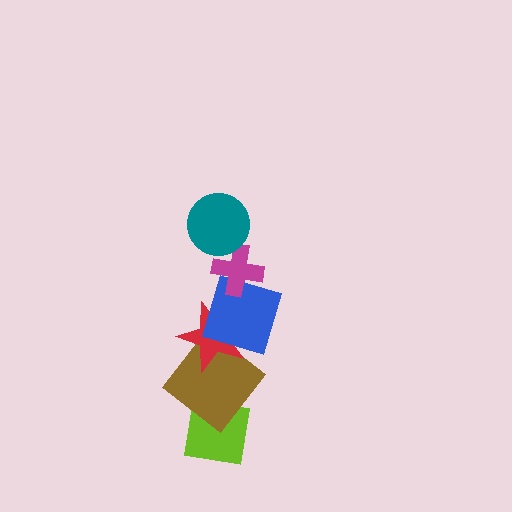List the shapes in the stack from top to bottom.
From top to bottom: the teal circle, the magenta cross, the blue square, the red star, the brown diamond, the lime square.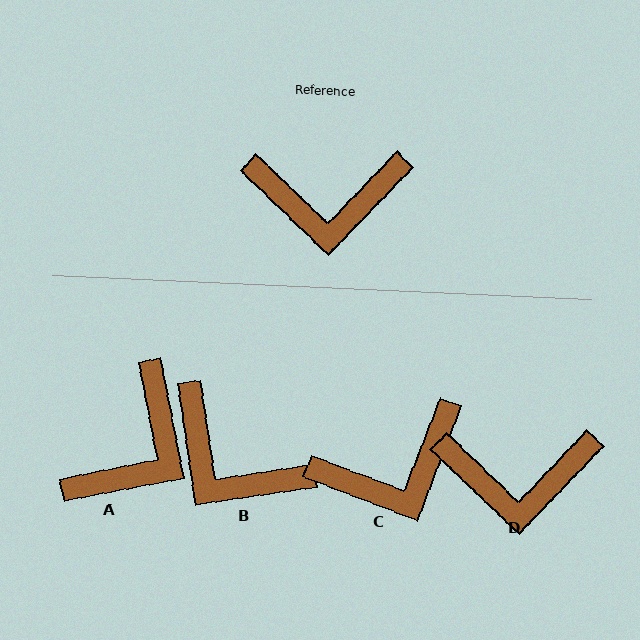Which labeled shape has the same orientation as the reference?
D.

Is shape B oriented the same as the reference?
No, it is off by about 38 degrees.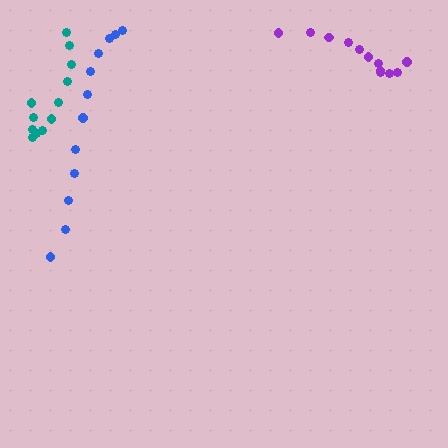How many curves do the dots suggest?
There are 3 distinct paths.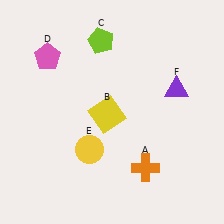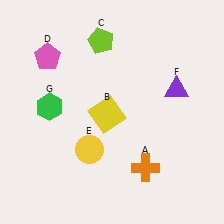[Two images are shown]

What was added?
A green hexagon (G) was added in Image 2.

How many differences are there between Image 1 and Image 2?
There is 1 difference between the two images.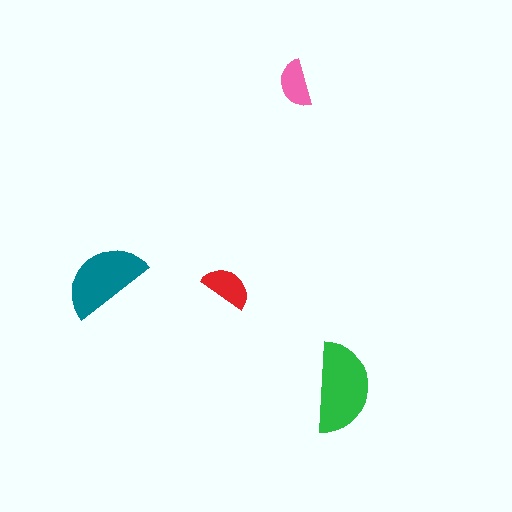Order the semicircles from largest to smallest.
the green one, the teal one, the red one, the pink one.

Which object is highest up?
The pink semicircle is topmost.